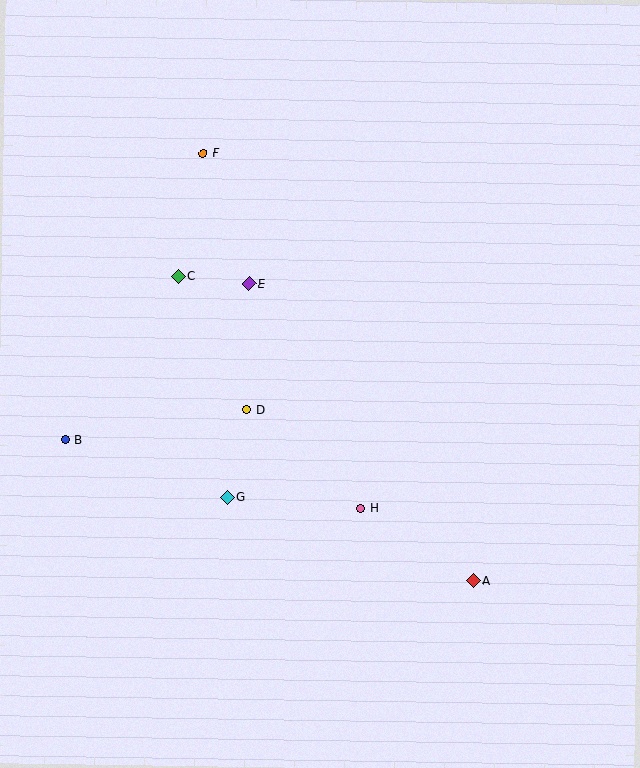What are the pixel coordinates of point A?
Point A is at (473, 581).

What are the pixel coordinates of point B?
Point B is at (66, 440).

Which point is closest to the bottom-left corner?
Point B is closest to the bottom-left corner.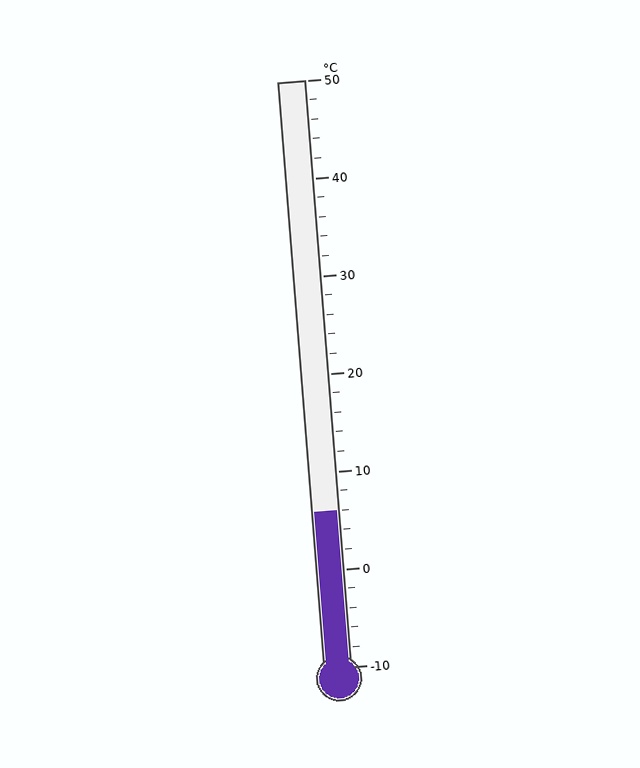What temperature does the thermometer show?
The thermometer shows approximately 6°C.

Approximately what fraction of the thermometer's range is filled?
The thermometer is filled to approximately 25% of its range.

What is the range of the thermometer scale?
The thermometer scale ranges from -10°C to 50°C.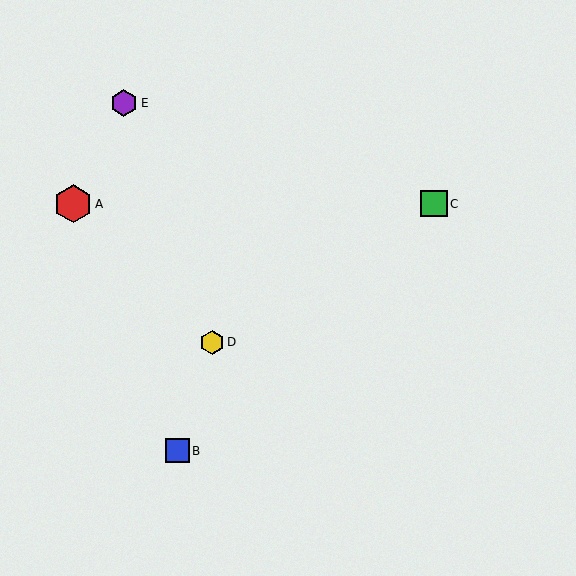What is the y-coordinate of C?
Object C is at y≈204.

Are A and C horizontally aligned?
Yes, both are at y≈204.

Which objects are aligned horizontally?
Objects A, C are aligned horizontally.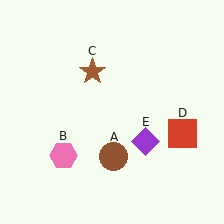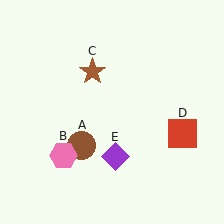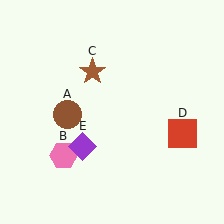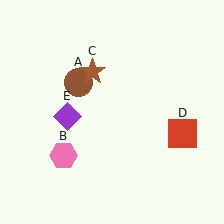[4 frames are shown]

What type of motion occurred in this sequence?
The brown circle (object A), purple diamond (object E) rotated clockwise around the center of the scene.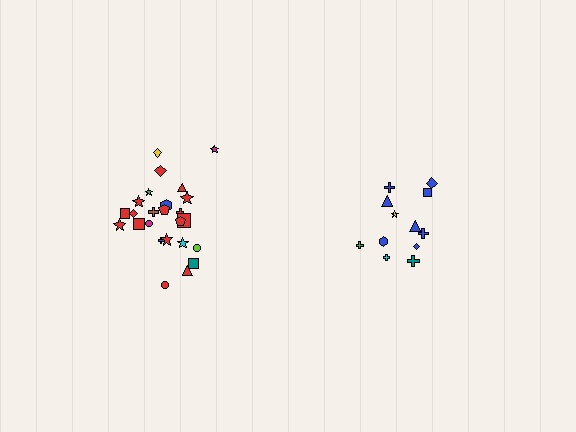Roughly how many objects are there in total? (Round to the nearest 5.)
Roughly 35 objects in total.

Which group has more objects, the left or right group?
The left group.